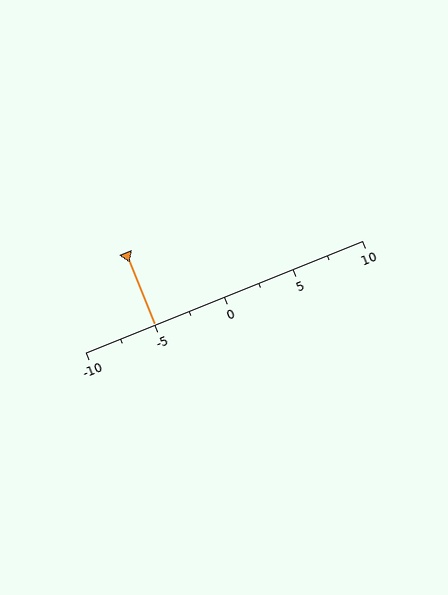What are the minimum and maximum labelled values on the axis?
The axis runs from -10 to 10.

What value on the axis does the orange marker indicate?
The marker indicates approximately -5.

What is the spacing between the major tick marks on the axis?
The major ticks are spaced 5 apart.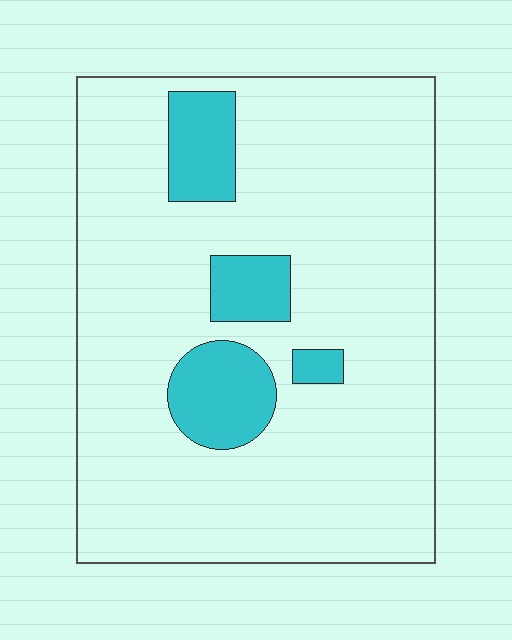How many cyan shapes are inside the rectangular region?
4.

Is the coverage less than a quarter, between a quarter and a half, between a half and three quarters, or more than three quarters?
Less than a quarter.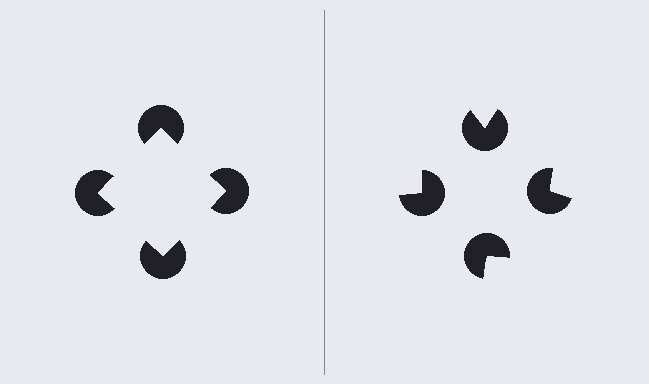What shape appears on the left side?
An illusory square.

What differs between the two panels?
The pac-man discs are positioned identically on both sides; only the wedge orientations differ. On the left they align to a square; on the right they are misaligned.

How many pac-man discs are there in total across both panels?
8 — 4 on each side.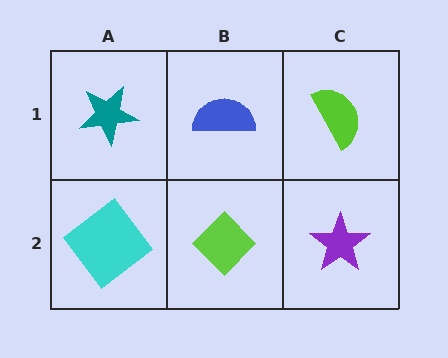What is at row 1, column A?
A teal star.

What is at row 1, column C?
A lime semicircle.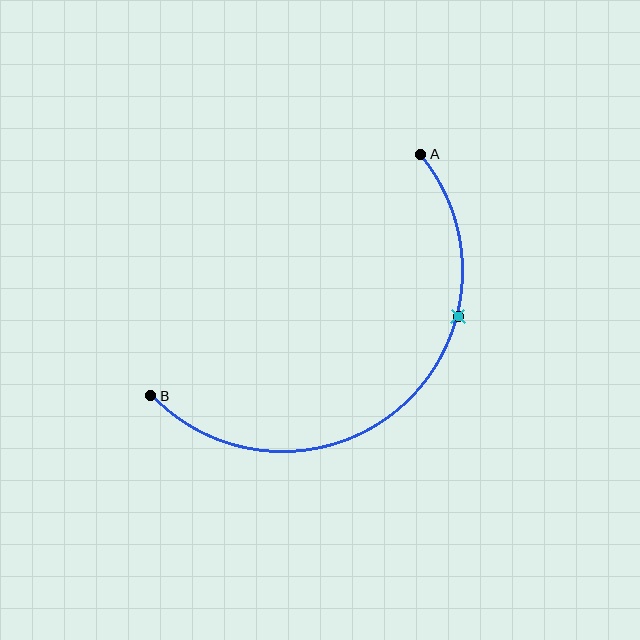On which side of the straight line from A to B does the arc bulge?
The arc bulges below and to the right of the straight line connecting A and B.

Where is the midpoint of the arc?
The arc midpoint is the point on the curve farthest from the straight line joining A and B. It sits below and to the right of that line.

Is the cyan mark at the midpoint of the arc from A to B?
No. The cyan mark lies on the arc but is closer to endpoint A. The arc midpoint would be at the point on the curve equidistant along the arc from both A and B.